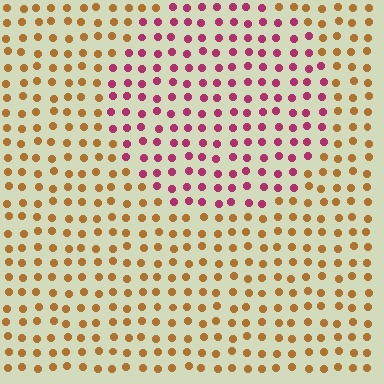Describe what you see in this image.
The image is filled with small brown elements in a uniform arrangement. A circle-shaped region is visible where the elements are tinted to a slightly different hue, forming a subtle color boundary.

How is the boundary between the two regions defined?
The boundary is defined purely by a slight shift in hue (about 61 degrees). Spacing, size, and orientation are identical on both sides.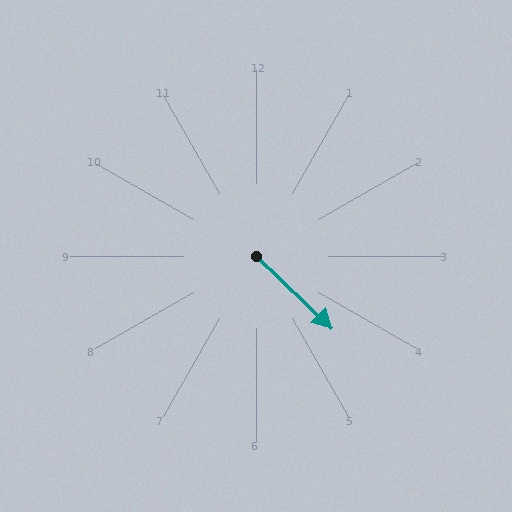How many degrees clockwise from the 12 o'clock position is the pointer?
Approximately 134 degrees.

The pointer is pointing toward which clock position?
Roughly 4 o'clock.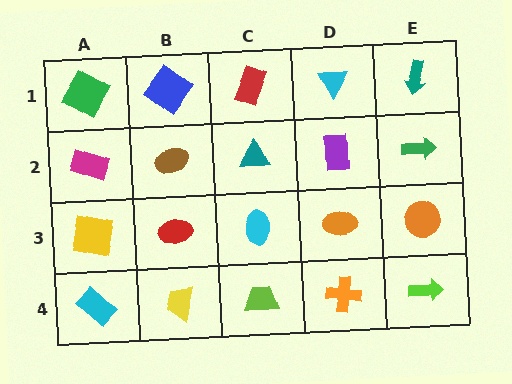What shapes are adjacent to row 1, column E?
A green arrow (row 2, column E), a cyan triangle (row 1, column D).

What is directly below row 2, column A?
A yellow square.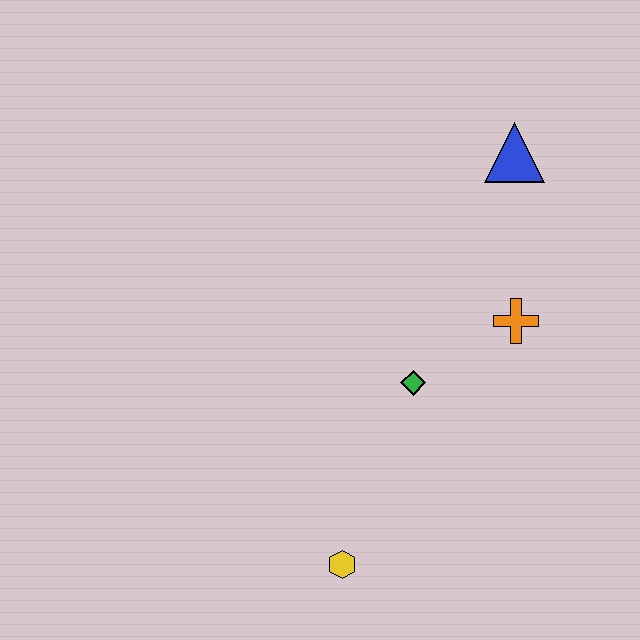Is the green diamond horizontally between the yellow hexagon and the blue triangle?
Yes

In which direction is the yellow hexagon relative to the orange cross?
The yellow hexagon is below the orange cross.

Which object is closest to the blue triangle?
The orange cross is closest to the blue triangle.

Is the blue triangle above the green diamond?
Yes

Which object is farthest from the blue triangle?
The yellow hexagon is farthest from the blue triangle.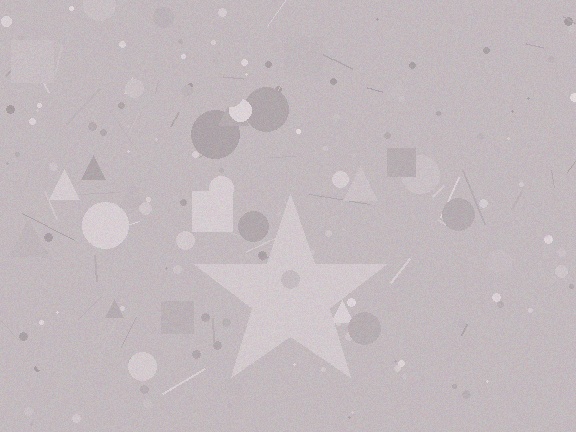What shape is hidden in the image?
A star is hidden in the image.